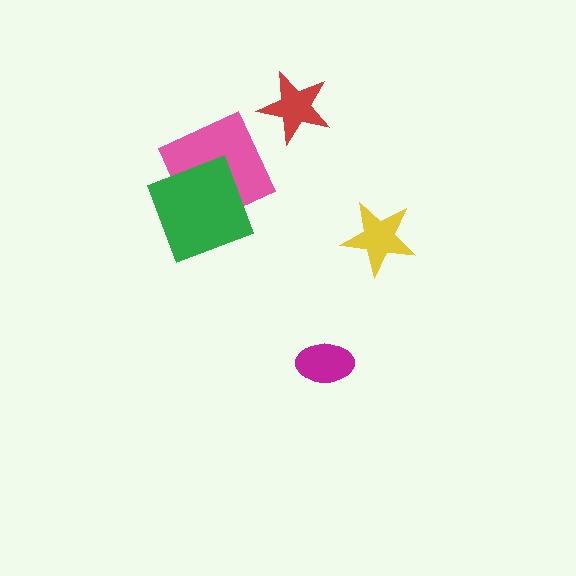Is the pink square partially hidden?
Yes, it is partially covered by another shape.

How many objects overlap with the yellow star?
0 objects overlap with the yellow star.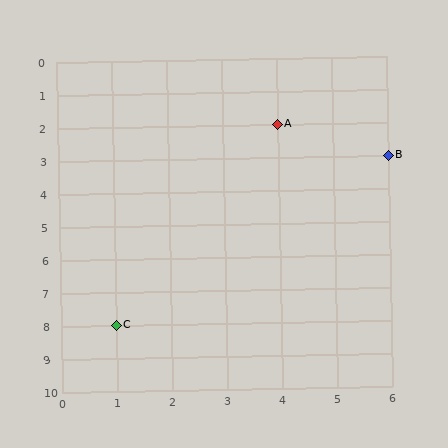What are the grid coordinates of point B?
Point B is at grid coordinates (6, 3).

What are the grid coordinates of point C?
Point C is at grid coordinates (1, 8).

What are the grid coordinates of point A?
Point A is at grid coordinates (4, 2).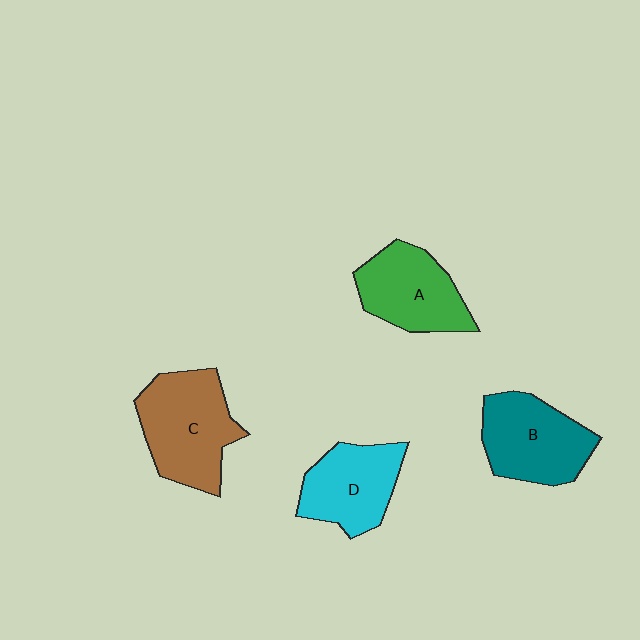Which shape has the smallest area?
Shape D (cyan).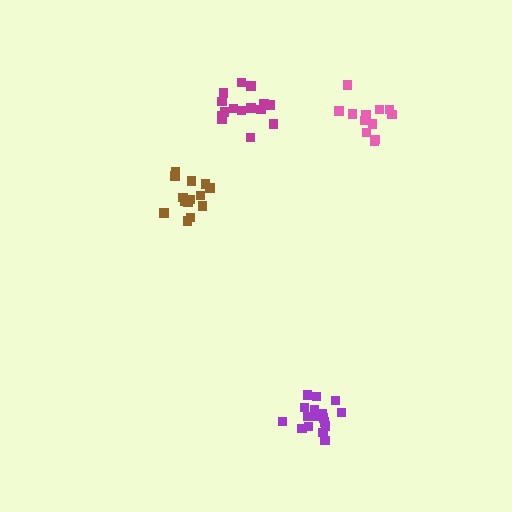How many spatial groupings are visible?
There are 4 spatial groupings.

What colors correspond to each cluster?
The clusters are colored: purple, brown, pink, magenta.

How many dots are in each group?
Group 1: 18 dots, Group 2: 14 dots, Group 3: 13 dots, Group 4: 15 dots (60 total).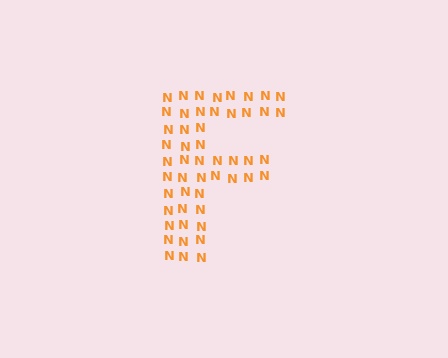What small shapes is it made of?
It is made of small letter N's.